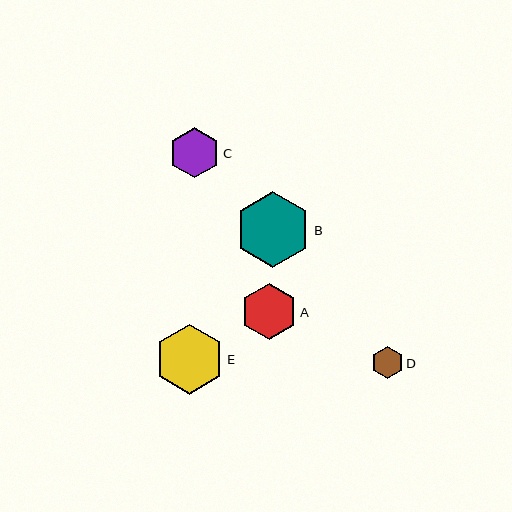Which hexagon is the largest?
Hexagon B is the largest with a size of approximately 76 pixels.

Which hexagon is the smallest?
Hexagon D is the smallest with a size of approximately 32 pixels.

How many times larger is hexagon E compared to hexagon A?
Hexagon E is approximately 1.3 times the size of hexagon A.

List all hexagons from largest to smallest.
From largest to smallest: B, E, A, C, D.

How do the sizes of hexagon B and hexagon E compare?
Hexagon B and hexagon E are approximately the same size.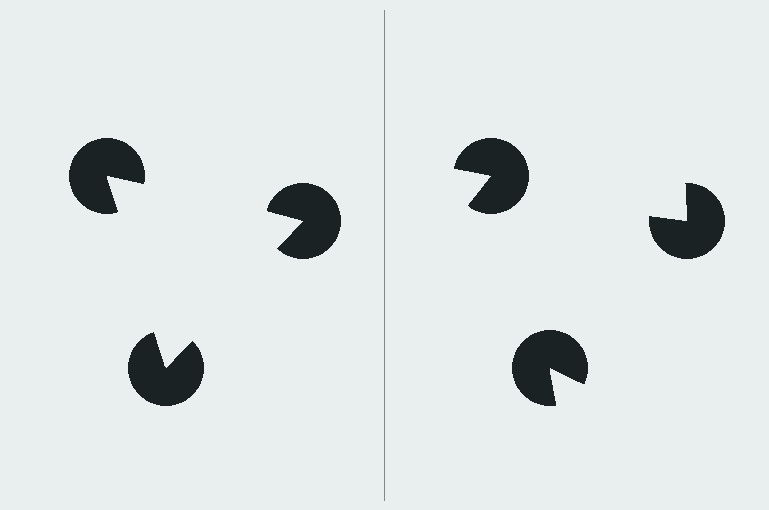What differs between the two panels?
The pac-man discs are positioned identically on both sides; only the wedge orientations differ. On the left they align to a triangle; on the right they are misaligned.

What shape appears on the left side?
An illusory triangle.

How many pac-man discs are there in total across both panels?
6 — 3 on each side.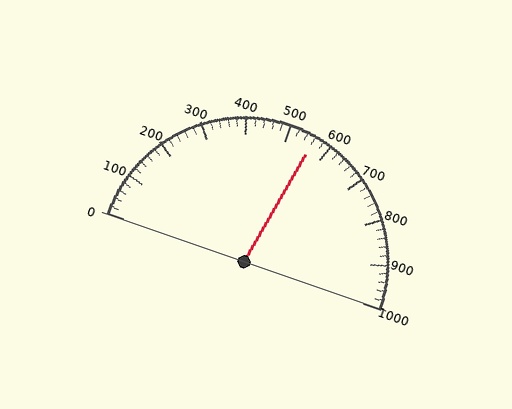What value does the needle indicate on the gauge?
The needle indicates approximately 560.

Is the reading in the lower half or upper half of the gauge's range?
The reading is in the upper half of the range (0 to 1000).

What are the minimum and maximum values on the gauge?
The gauge ranges from 0 to 1000.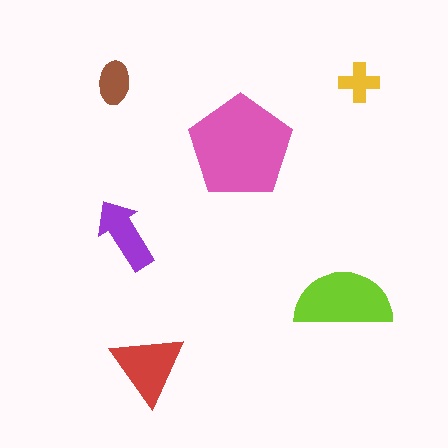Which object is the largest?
The pink pentagon.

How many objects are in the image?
There are 6 objects in the image.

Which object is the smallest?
The yellow cross.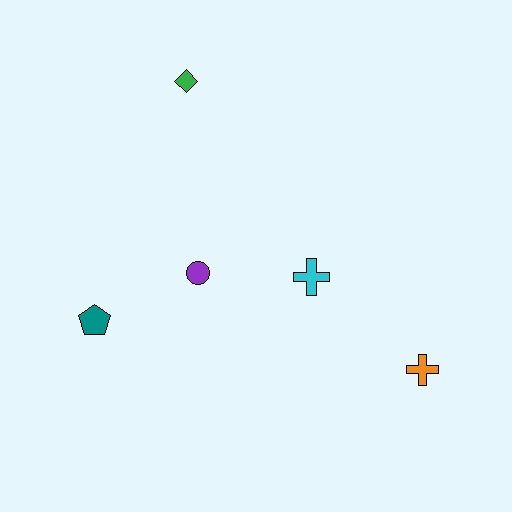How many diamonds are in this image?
There is 1 diamond.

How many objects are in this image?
There are 5 objects.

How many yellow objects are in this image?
There are no yellow objects.